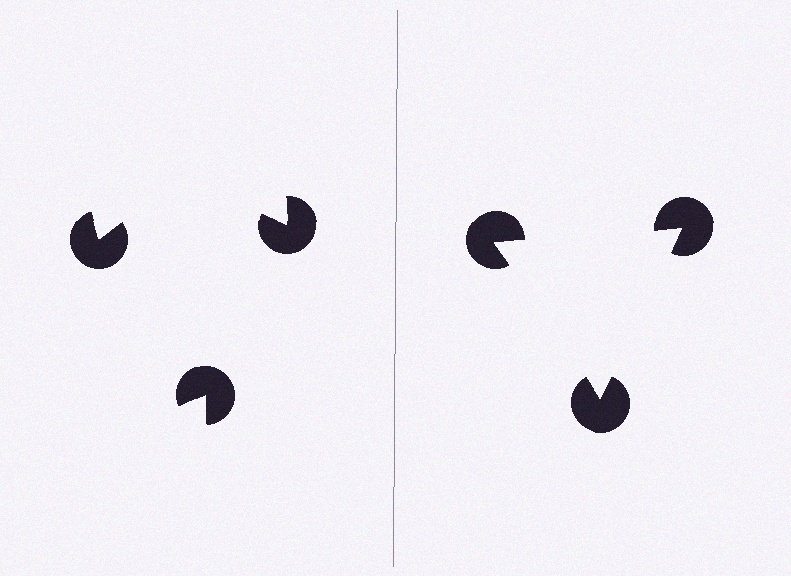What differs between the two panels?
The pac-man discs are positioned identically on both sides; only the wedge orientations differ. On the right they align to a triangle; on the left they are misaligned.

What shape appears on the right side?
An illusory triangle.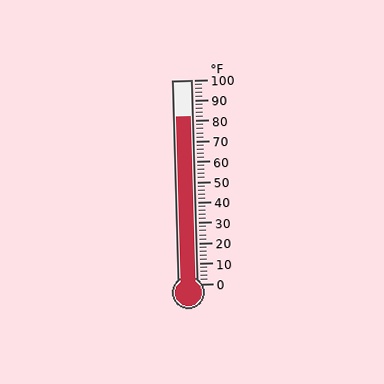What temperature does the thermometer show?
The thermometer shows approximately 82°F.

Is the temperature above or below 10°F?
The temperature is above 10°F.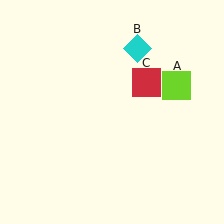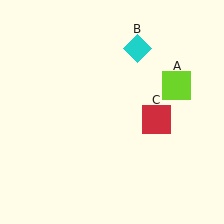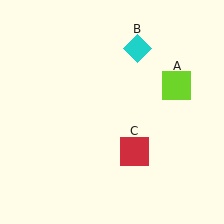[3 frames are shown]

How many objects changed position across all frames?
1 object changed position: red square (object C).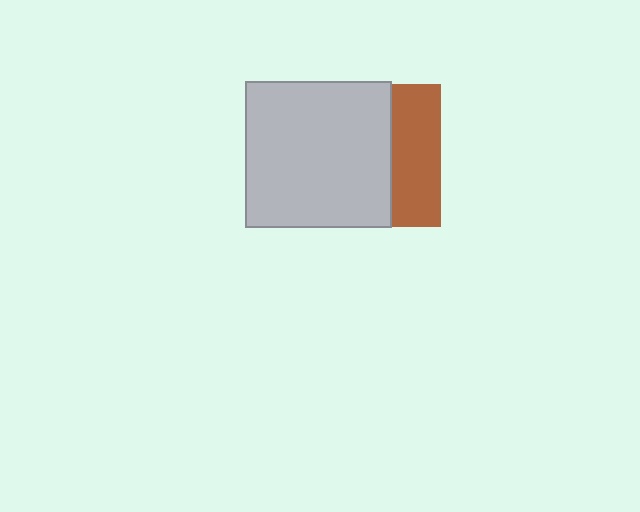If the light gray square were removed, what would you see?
You would see the complete brown square.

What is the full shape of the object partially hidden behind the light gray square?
The partially hidden object is a brown square.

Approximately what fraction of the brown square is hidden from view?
Roughly 65% of the brown square is hidden behind the light gray square.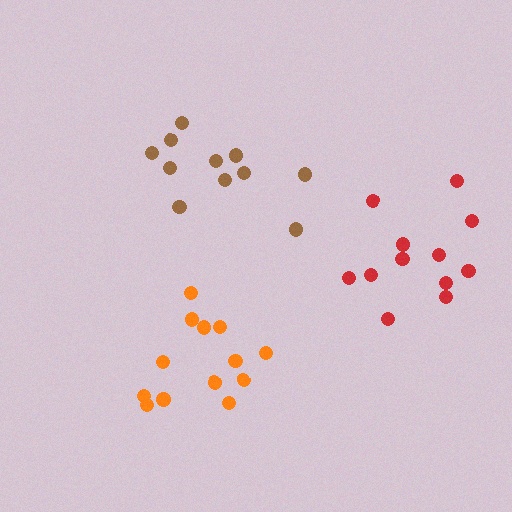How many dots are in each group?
Group 1: 11 dots, Group 2: 13 dots, Group 3: 12 dots (36 total).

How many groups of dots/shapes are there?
There are 3 groups.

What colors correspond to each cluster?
The clusters are colored: brown, orange, red.